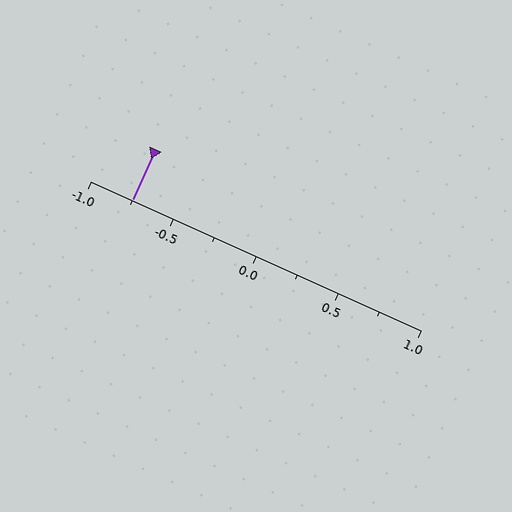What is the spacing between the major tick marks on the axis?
The major ticks are spaced 0.5 apart.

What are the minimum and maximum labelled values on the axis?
The axis runs from -1.0 to 1.0.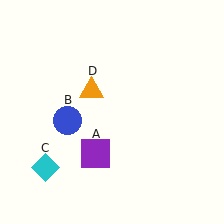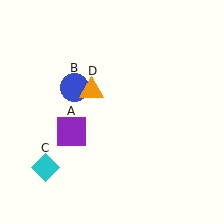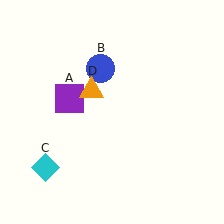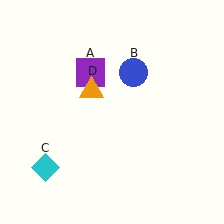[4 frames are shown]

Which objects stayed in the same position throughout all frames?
Cyan diamond (object C) and orange triangle (object D) remained stationary.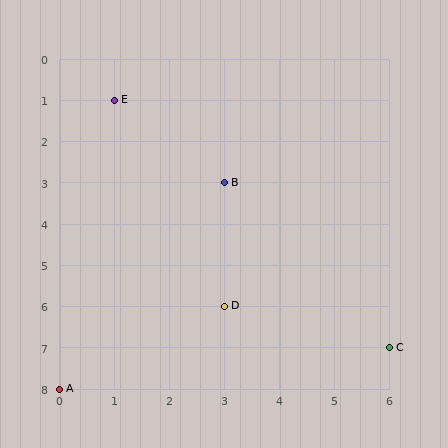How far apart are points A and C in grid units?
Points A and C are 6 columns and 1 row apart (about 6.1 grid units diagonally).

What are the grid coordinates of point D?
Point D is at grid coordinates (3, 6).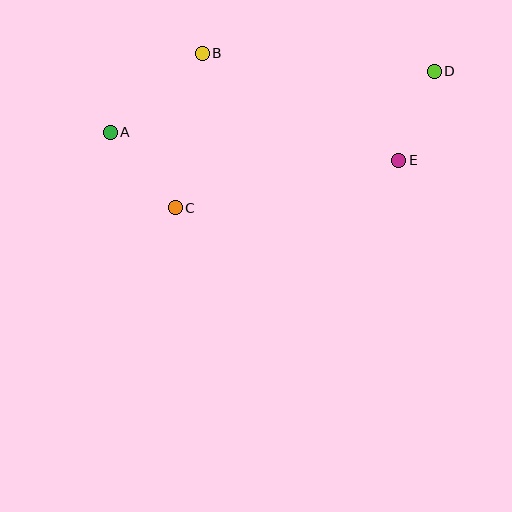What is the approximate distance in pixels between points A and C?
The distance between A and C is approximately 100 pixels.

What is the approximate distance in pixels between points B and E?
The distance between B and E is approximately 224 pixels.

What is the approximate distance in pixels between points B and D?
The distance between B and D is approximately 233 pixels.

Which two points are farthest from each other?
Points A and D are farthest from each other.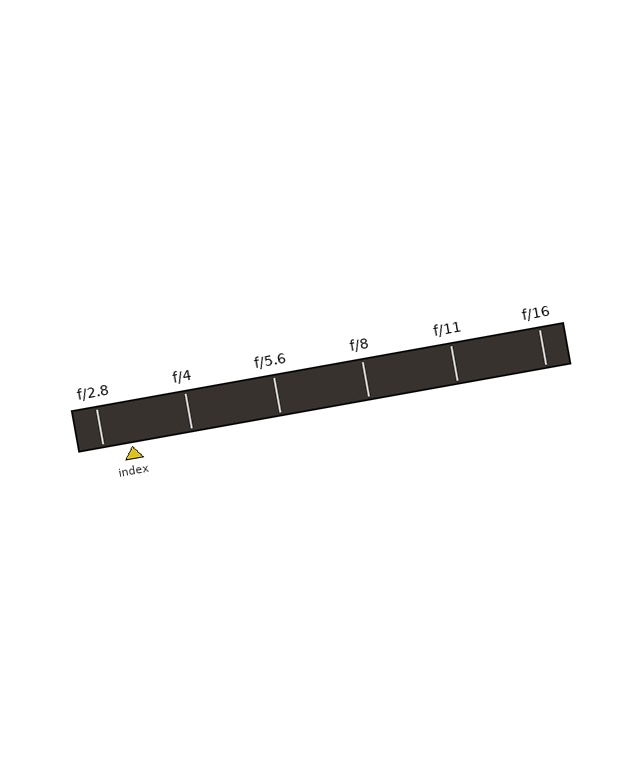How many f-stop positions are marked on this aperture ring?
There are 6 f-stop positions marked.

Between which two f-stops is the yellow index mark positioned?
The index mark is between f/2.8 and f/4.